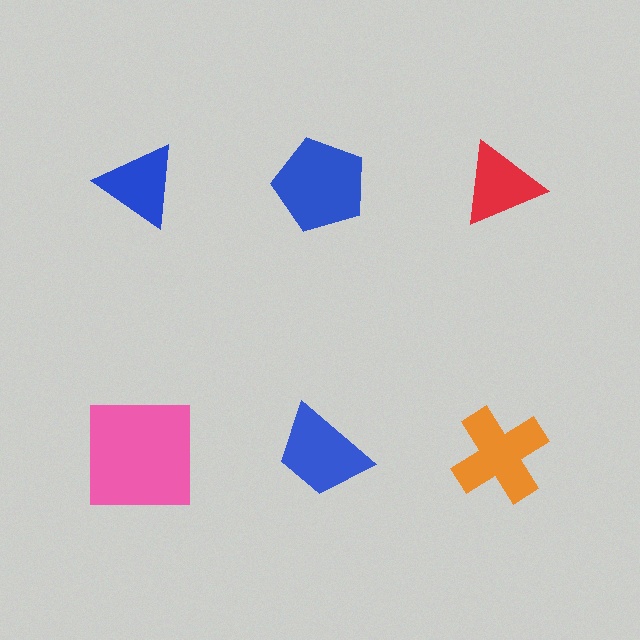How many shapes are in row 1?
3 shapes.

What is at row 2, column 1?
A pink square.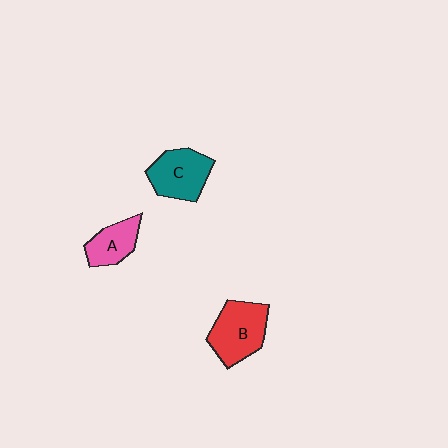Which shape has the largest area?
Shape B (red).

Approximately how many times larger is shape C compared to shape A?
Approximately 1.4 times.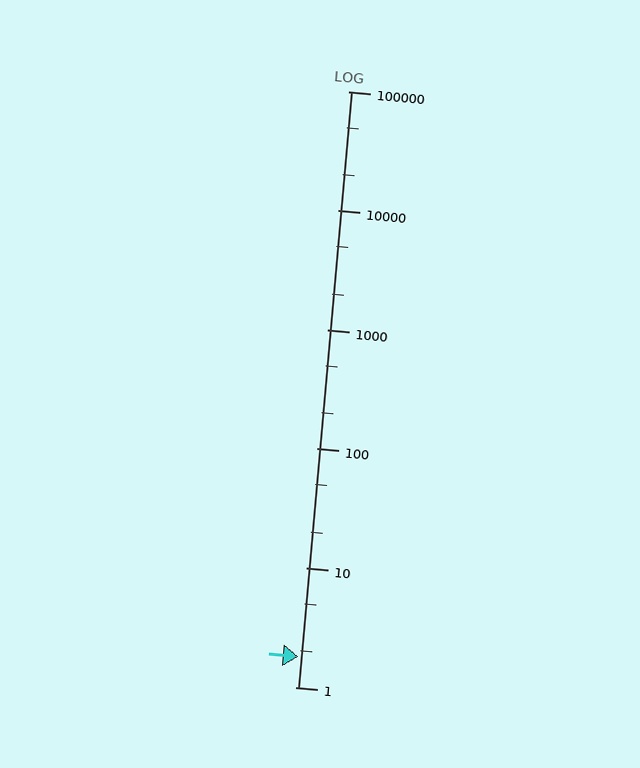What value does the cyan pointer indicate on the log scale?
The pointer indicates approximately 1.8.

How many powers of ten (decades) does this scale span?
The scale spans 5 decades, from 1 to 100000.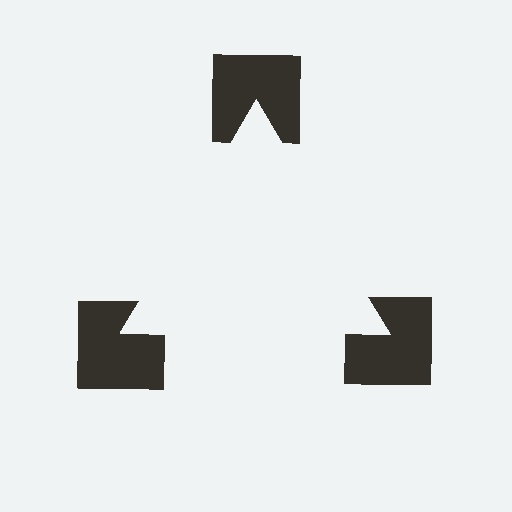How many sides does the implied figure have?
3 sides.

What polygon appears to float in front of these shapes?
An illusory triangle — its edges are inferred from the aligned wedge cuts in the notched squares, not physically drawn.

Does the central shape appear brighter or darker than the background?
It typically appears slightly brighter than the background, even though no actual brightness change is drawn.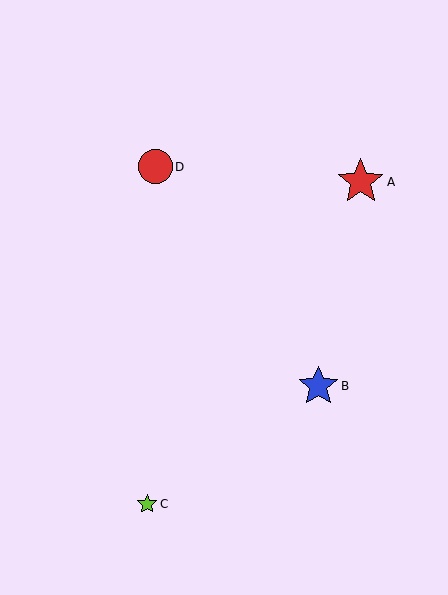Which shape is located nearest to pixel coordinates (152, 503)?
The lime star (labeled C) at (147, 504) is nearest to that location.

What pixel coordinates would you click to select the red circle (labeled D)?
Click at (155, 167) to select the red circle D.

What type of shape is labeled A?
Shape A is a red star.